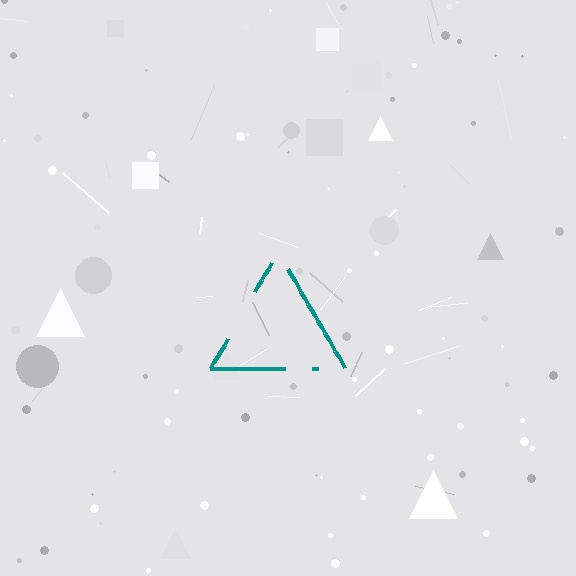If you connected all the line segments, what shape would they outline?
They would outline a triangle.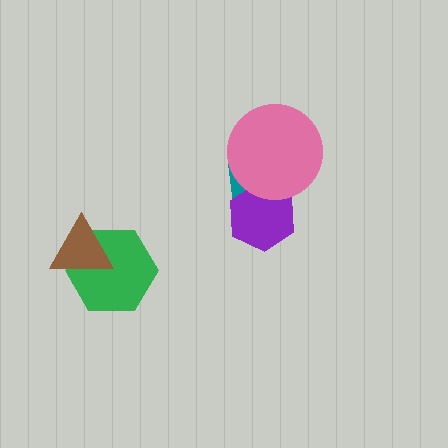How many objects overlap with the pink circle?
2 objects overlap with the pink circle.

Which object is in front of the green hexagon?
The brown triangle is in front of the green hexagon.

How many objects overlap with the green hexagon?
1 object overlaps with the green hexagon.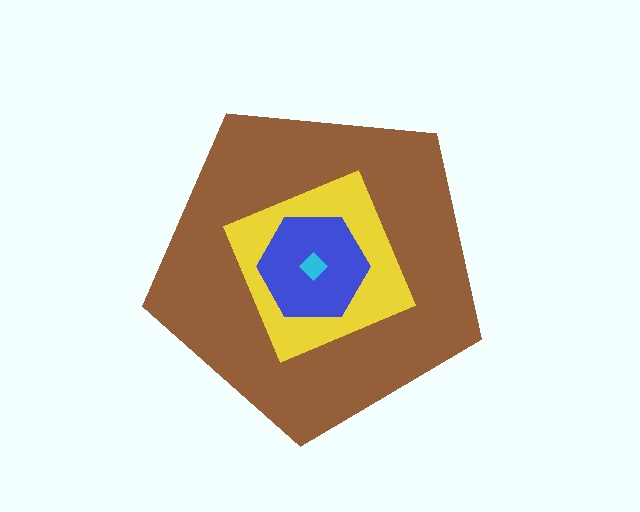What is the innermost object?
The cyan diamond.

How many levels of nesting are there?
4.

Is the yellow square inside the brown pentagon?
Yes.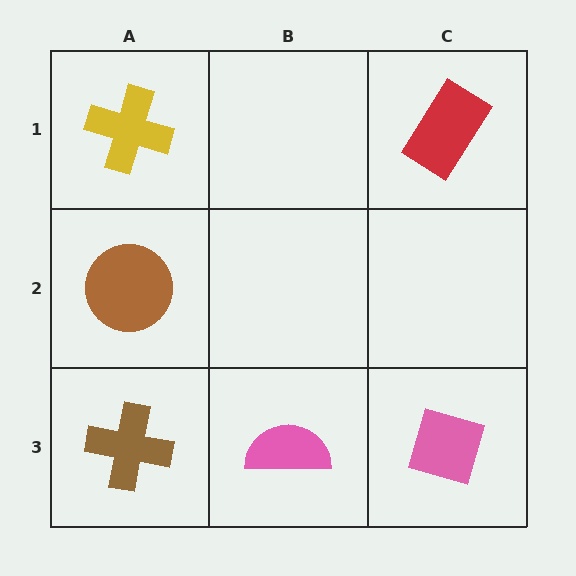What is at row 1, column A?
A yellow cross.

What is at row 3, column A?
A brown cross.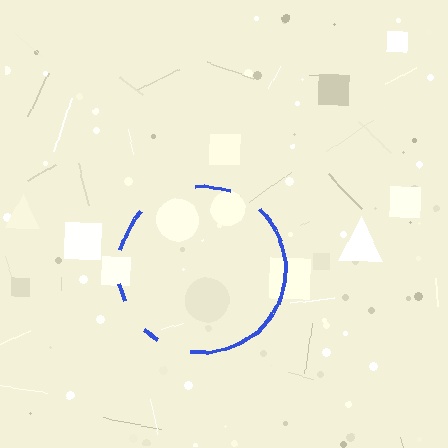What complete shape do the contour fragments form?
The contour fragments form a circle.